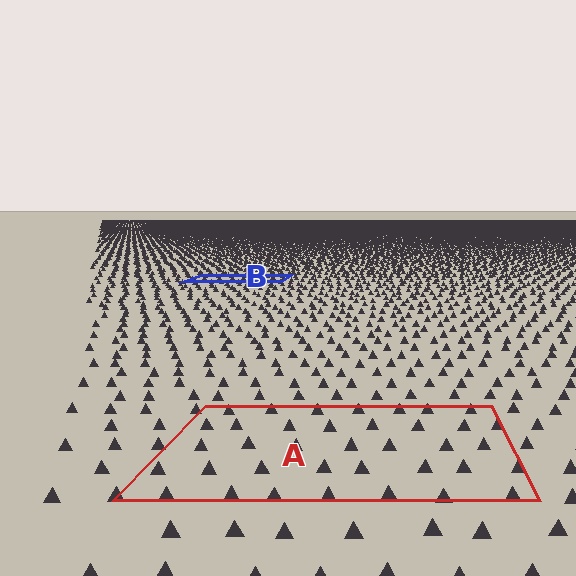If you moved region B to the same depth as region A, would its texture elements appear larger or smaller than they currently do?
They would appear larger. At a closer depth, the same texture elements are projected at a bigger on-screen size.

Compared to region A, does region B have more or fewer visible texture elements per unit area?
Region B has more texture elements per unit area — they are packed more densely because it is farther away.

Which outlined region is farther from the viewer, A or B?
Region B is farther from the viewer — the texture elements inside it appear smaller and more densely packed.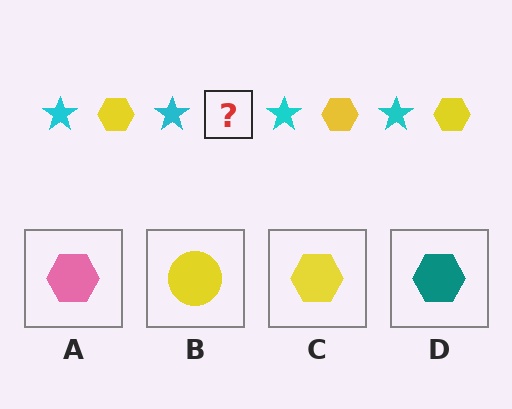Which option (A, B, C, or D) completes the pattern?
C.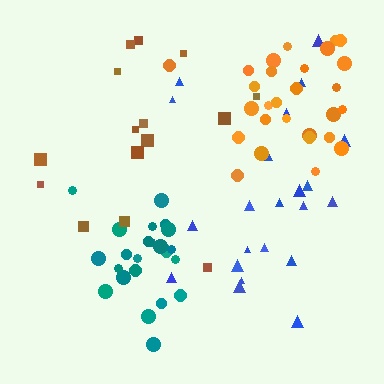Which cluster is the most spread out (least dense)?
Brown.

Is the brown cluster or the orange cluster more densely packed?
Orange.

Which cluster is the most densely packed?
Teal.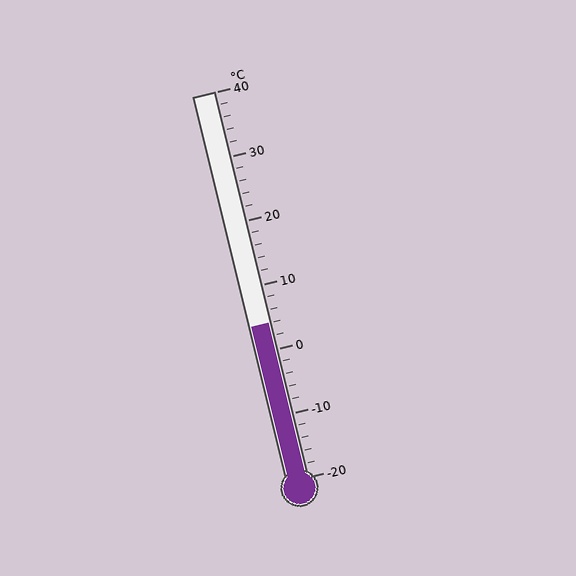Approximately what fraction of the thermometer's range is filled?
The thermometer is filled to approximately 40% of its range.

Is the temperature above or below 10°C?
The temperature is below 10°C.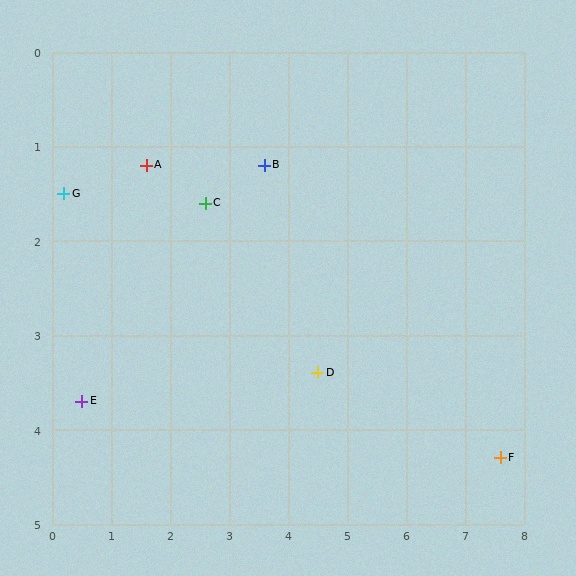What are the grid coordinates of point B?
Point B is at approximately (3.6, 1.2).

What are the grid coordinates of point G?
Point G is at approximately (0.2, 1.5).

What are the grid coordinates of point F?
Point F is at approximately (7.6, 4.3).